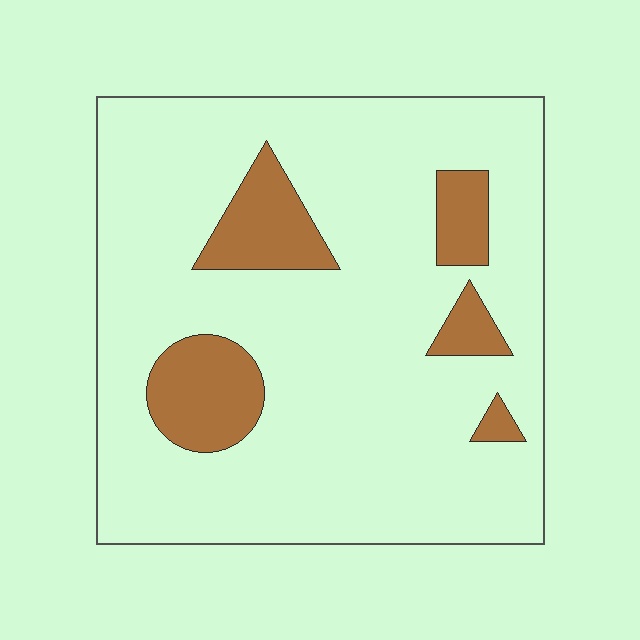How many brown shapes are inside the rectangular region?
5.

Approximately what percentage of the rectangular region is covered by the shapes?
Approximately 15%.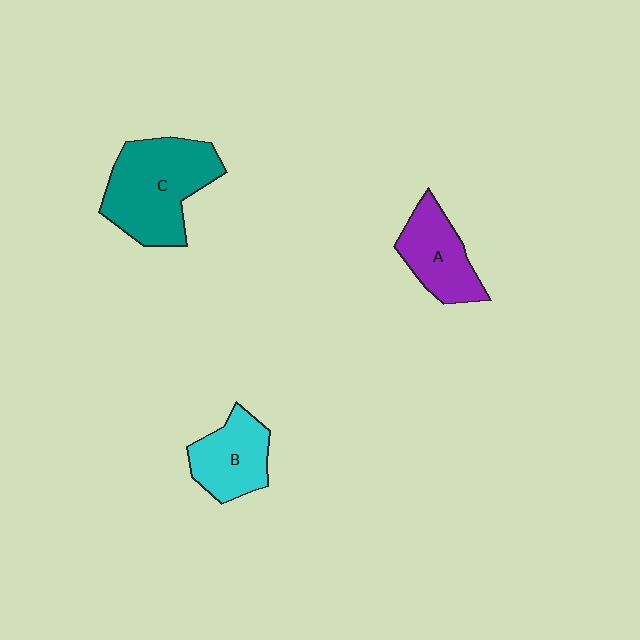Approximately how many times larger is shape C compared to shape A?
Approximately 1.6 times.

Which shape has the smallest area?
Shape B (cyan).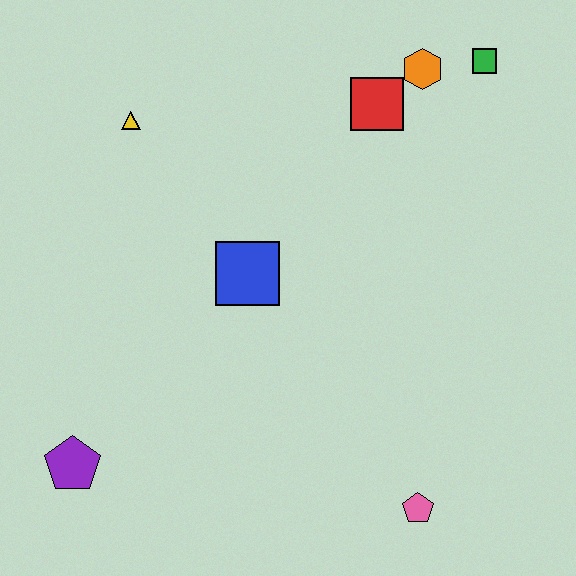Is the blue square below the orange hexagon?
Yes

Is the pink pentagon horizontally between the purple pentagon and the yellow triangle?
No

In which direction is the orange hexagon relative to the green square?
The orange hexagon is to the left of the green square.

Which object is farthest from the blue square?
The green square is farthest from the blue square.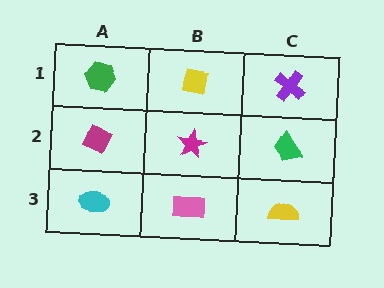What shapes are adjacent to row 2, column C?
A purple cross (row 1, column C), a yellow semicircle (row 3, column C), a magenta star (row 2, column B).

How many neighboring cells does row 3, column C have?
2.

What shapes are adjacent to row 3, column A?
A magenta diamond (row 2, column A), a pink rectangle (row 3, column B).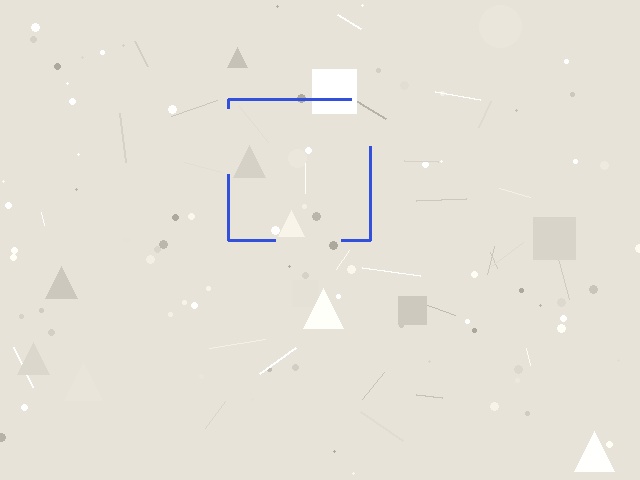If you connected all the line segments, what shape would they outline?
They would outline a square.